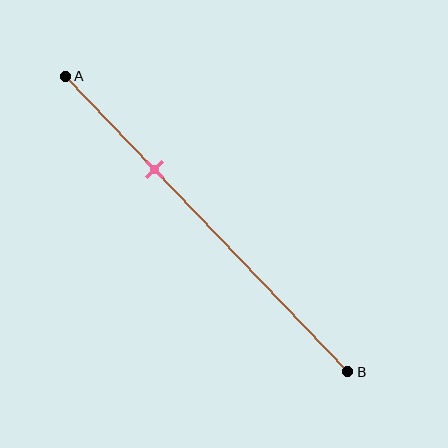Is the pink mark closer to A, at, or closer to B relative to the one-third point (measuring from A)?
The pink mark is approximately at the one-third point of segment AB.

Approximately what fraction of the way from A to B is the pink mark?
The pink mark is approximately 30% of the way from A to B.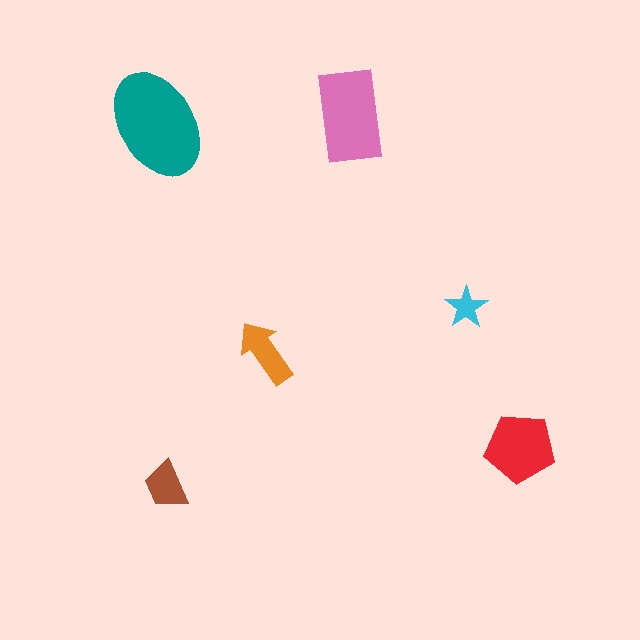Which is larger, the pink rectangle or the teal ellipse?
The teal ellipse.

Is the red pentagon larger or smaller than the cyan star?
Larger.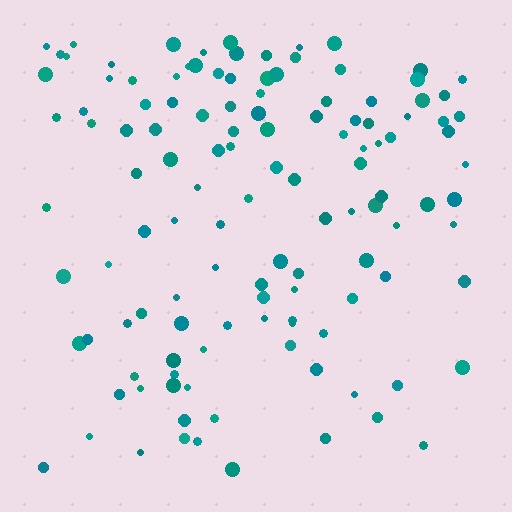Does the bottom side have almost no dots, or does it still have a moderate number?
Still a moderate number, just noticeably fewer than the top.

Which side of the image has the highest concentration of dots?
The top.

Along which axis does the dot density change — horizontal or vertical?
Vertical.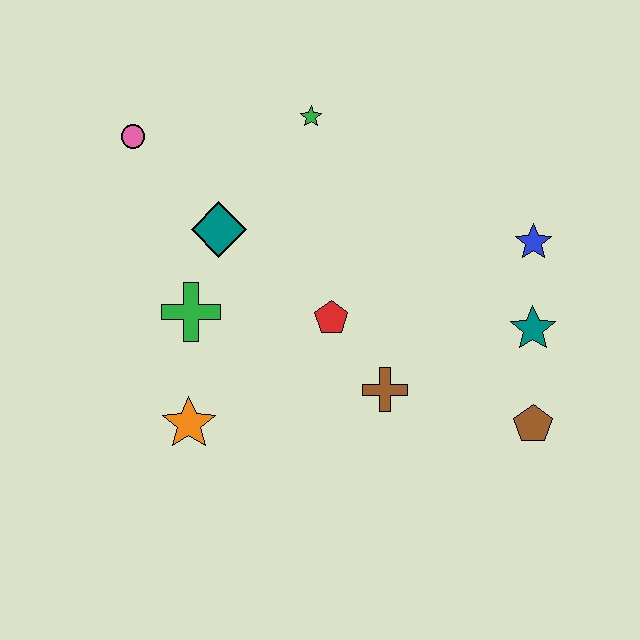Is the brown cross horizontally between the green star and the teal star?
Yes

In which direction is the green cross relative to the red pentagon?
The green cross is to the left of the red pentagon.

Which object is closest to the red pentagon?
The brown cross is closest to the red pentagon.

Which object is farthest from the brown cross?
The pink circle is farthest from the brown cross.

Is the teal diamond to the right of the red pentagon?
No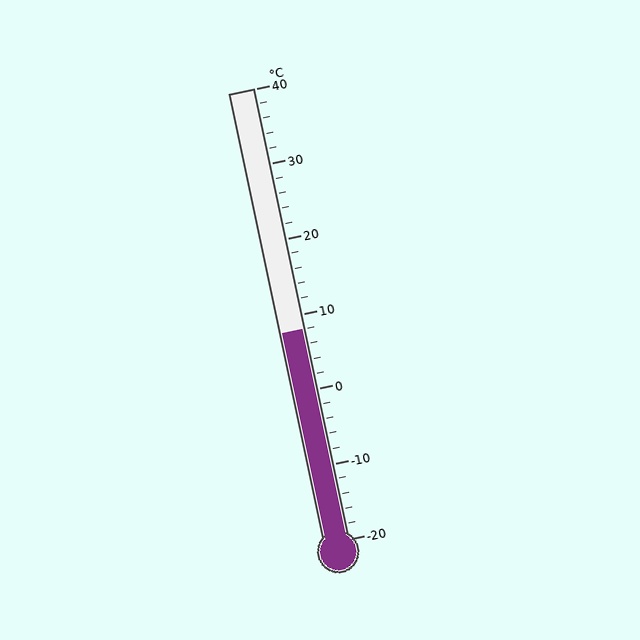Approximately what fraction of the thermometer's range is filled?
The thermometer is filled to approximately 45% of its range.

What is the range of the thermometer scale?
The thermometer scale ranges from -20°C to 40°C.